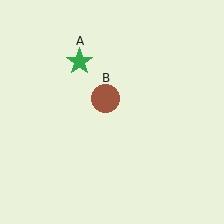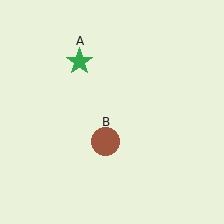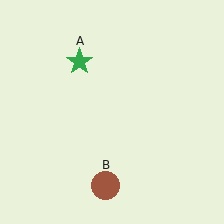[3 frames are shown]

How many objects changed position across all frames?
1 object changed position: brown circle (object B).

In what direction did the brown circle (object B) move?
The brown circle (object B) moved down.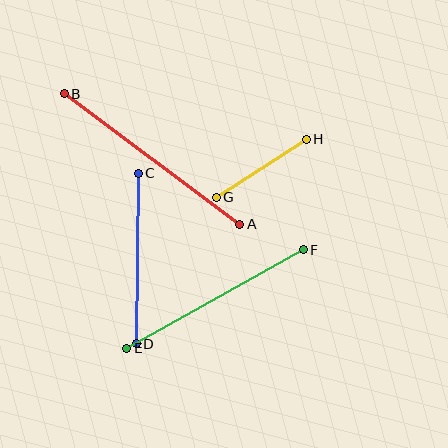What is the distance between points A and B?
The distance is approximately 218 pixels.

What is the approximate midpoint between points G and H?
The midpoint is at approximately (261, 168) pixels.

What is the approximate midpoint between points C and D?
The midpoint is at approximately (137, 258) pixels.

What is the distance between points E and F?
The distance is approximately 202 pixels.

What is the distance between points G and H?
The distance is approximately 107 pixels.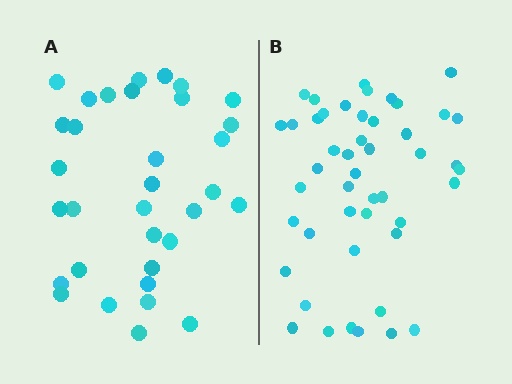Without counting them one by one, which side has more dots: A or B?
Region B (the right region) has more dots.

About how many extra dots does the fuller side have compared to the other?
Region B has approximately 15 more dots than region A.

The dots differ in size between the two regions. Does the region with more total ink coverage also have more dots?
No. Region A has more total ink coverage because its dots are larger, but region B actually contains more individual dots. Total area can be misleading — the number of items is what matters here.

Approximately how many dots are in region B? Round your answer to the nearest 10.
About 50 dots. (The exact count is 47, which rounds to 50.)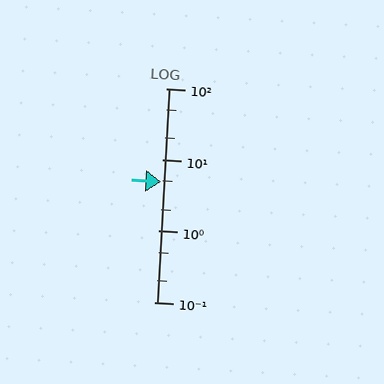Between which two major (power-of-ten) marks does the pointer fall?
The pointer is between 1 and 10.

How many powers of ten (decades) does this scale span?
The scale spans 3 decades, from 0.1 to 100.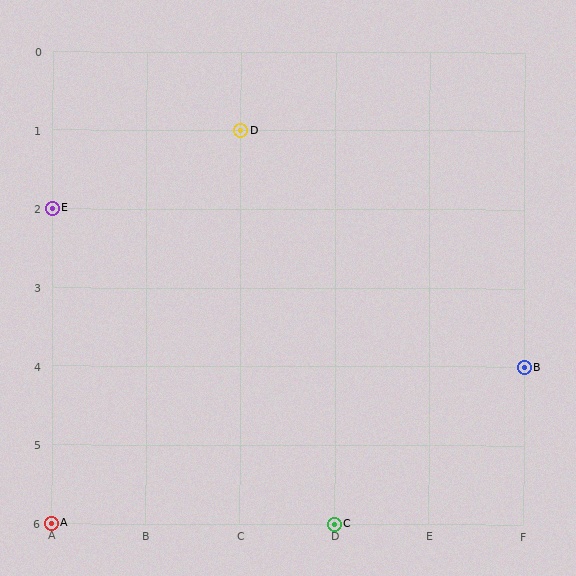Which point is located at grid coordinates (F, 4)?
Point B is at (F, 4).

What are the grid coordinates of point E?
Point E is at grid coordinates (A, 2).